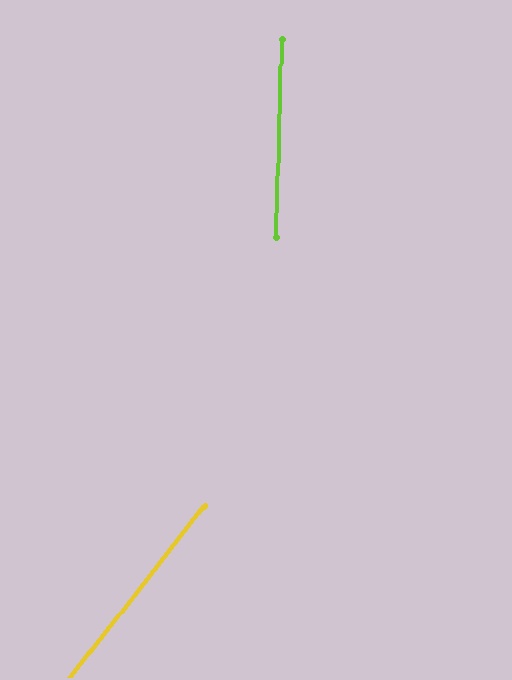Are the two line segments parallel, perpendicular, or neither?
Neither parallel nor perpendicular — they differ by about 36°.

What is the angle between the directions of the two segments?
Approximately 36 degrees.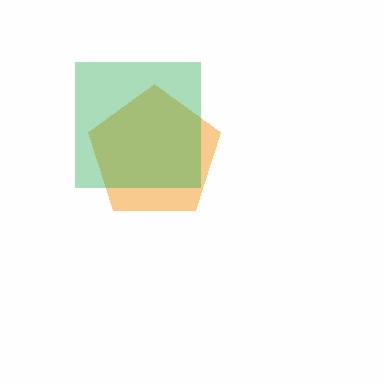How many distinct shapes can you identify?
There are 2 distinct shapes: an orange pentagon, a green square.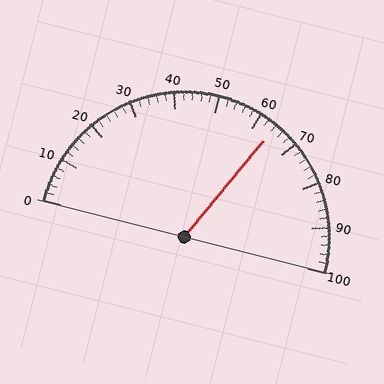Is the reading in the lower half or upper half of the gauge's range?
The reading is in the upper half of the range (0 to 100).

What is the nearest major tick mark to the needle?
The nearest major tick mark is 60.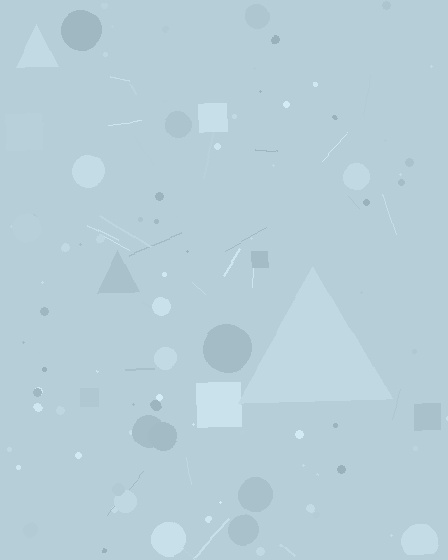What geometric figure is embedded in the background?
A triangle is embedded in the background.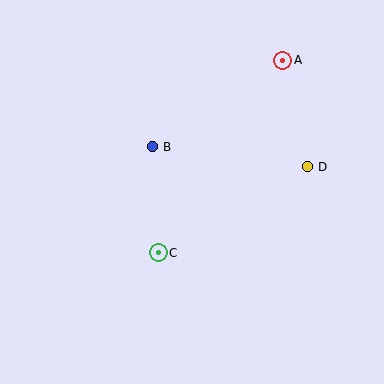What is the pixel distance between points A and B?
The distance between A and B is 156 pixels.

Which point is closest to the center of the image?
Point B at (152, 147) is closest to the center.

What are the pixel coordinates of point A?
Point A is at (283, 60).